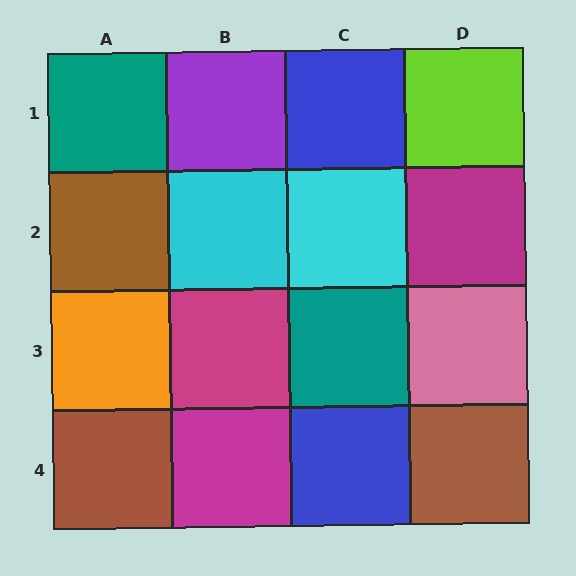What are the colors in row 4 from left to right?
Brown, magenta, blue, brown.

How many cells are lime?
1 cell is lime.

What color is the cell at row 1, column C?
Blue.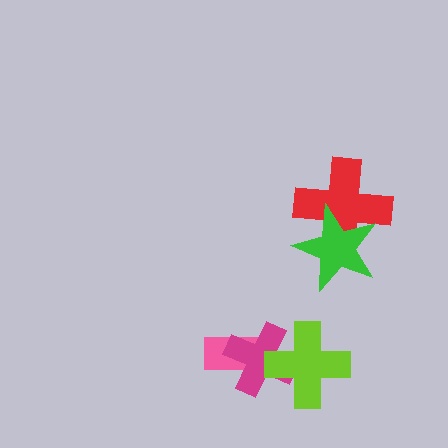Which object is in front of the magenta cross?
The lime cross is in front of the magenta cross.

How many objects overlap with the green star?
1 object overlaps with the green star.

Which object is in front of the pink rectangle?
The magenta cross is in front of the pink rectangle.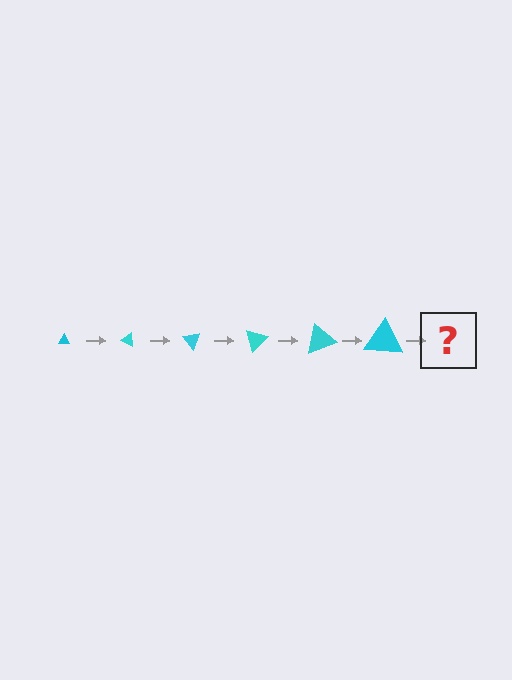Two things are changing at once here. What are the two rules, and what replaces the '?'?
The two rules are that the triangle grows larger each step and it rotates 25 degrees each step. The '?' should be a triangle, larger than the previous one and rotated 150 degrees from the start.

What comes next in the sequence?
The next element should be a triangle, larger than the previous one and rotated 150 degrees from the start.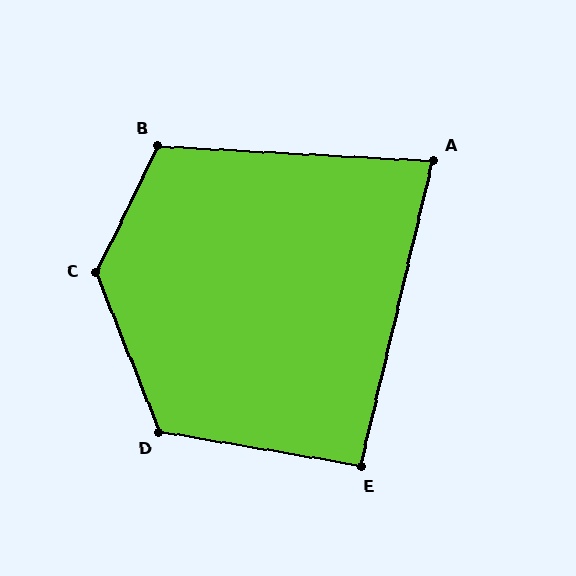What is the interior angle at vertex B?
Approximately 113 degrees (obtuse).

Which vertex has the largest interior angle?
C, at approximately 132 degrees.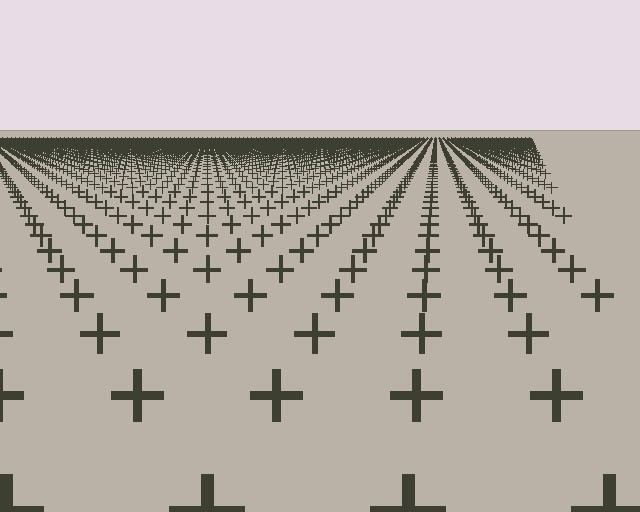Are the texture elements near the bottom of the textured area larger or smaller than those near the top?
Larger. Near the bottom, elements are closer to the viewer and appear at a bigger on-screen size.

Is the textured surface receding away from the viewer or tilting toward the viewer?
The surface is receding away from the viewer. Texture elements get smaller and denser toward the top.